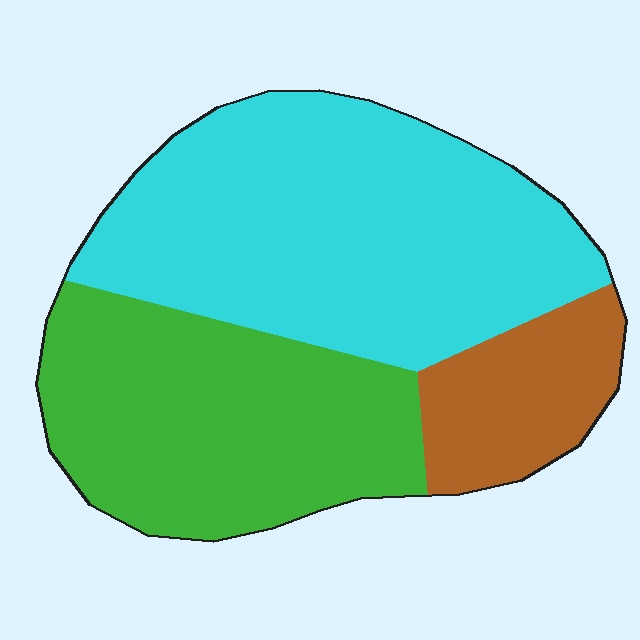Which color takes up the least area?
Brown, at roughly 15%.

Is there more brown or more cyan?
Cyan.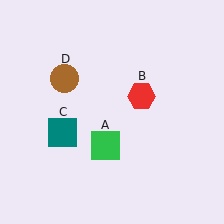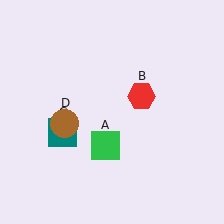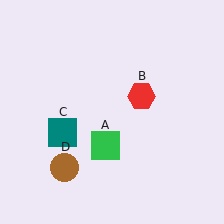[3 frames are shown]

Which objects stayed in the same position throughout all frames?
Green square (object A) and red hexagon (object B) and teal square (object C) remained stationary.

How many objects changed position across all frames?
1 object changed position: brown circle (object D).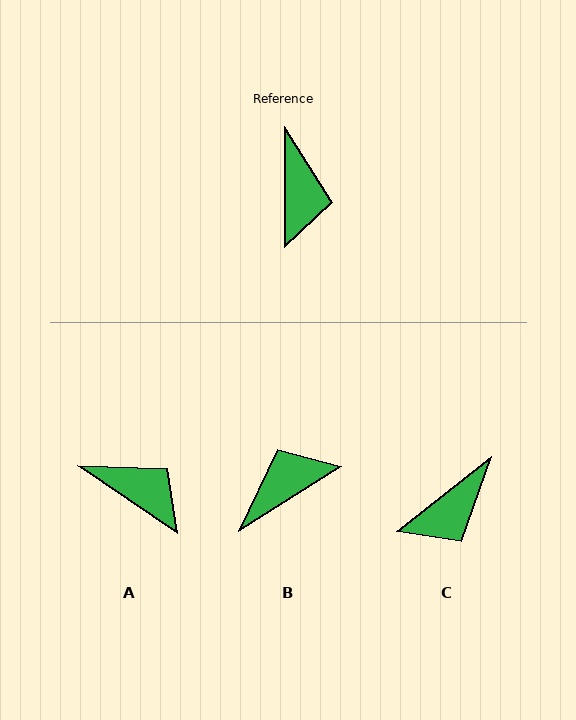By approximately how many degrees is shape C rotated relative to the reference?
Approximately 52 degrees clockwise.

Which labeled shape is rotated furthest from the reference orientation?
B, about 122 degrees away.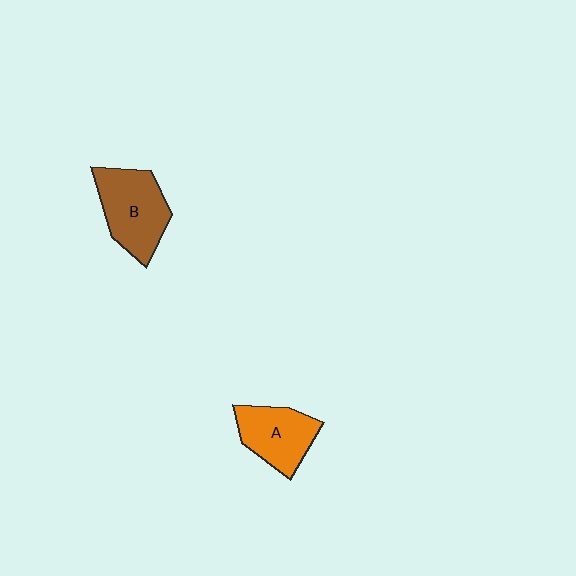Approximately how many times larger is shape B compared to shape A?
Approximately 1.2 times.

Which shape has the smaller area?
Shape A (orange).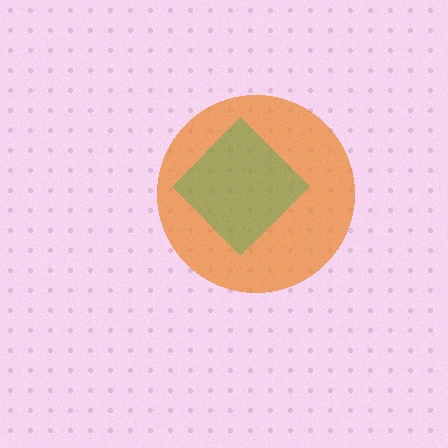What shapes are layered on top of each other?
The layered shapes are: an orange circle, a green diamond.